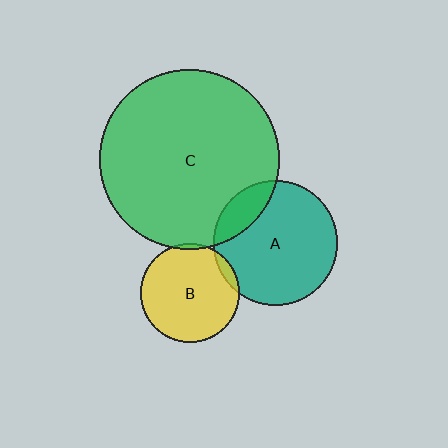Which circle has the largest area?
Circle C (green).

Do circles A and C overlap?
Yes.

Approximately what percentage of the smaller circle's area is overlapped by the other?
Approximately 15%.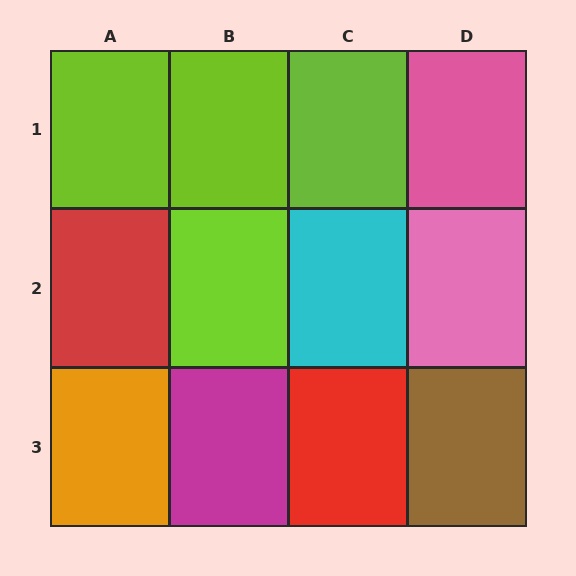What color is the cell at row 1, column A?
Lime.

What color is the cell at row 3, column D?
Brown.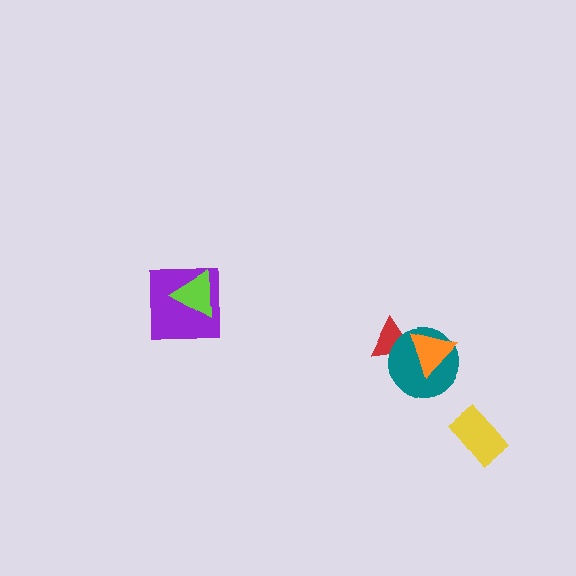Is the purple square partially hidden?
Yes, it is partially covered by another shape.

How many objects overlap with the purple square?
1 object overlaps with the purple square.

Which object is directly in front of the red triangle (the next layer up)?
The teal circle is directly in front of the red triangle.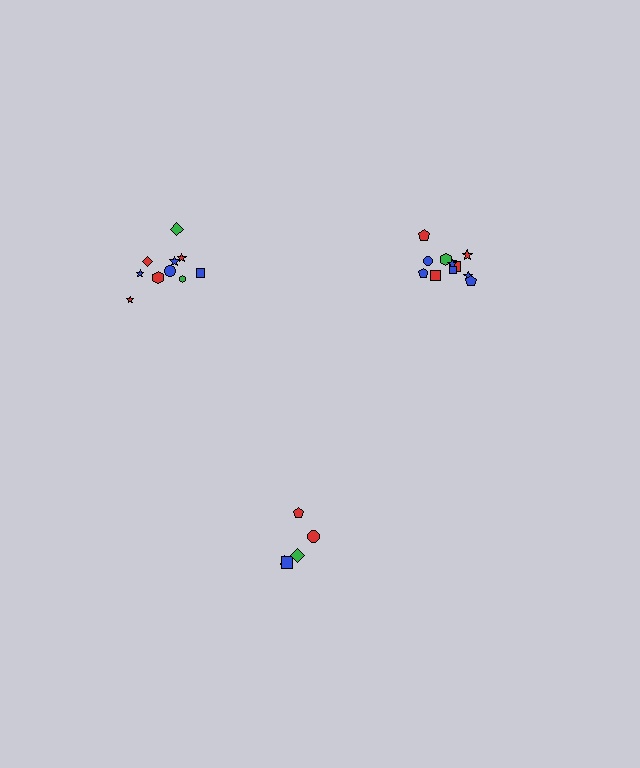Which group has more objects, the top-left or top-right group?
The top-right group.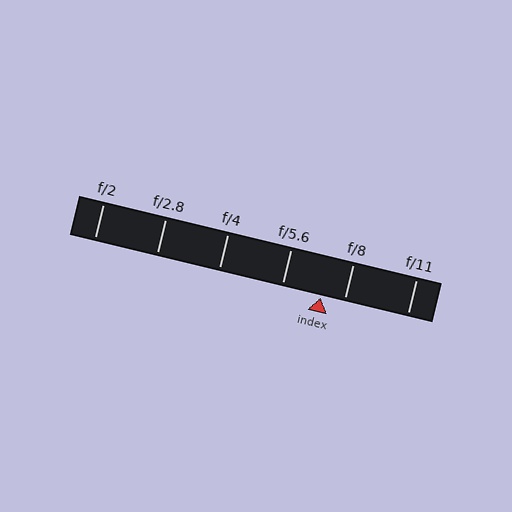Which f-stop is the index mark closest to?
The index mark is closest to f/8.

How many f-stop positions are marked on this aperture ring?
There are 6 f-stop positions marked.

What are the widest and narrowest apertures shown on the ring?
The widest aperture shown is f/2 and the narrowest is f/11.